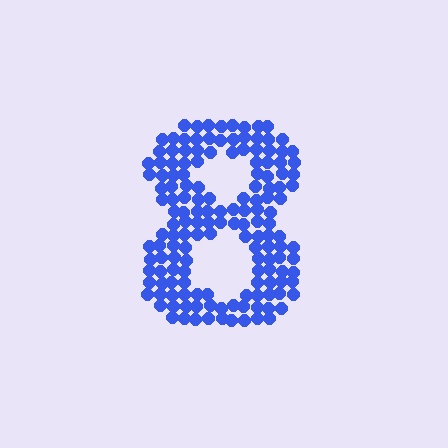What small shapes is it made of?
It is made of small circles.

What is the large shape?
The large shape is the digit 8.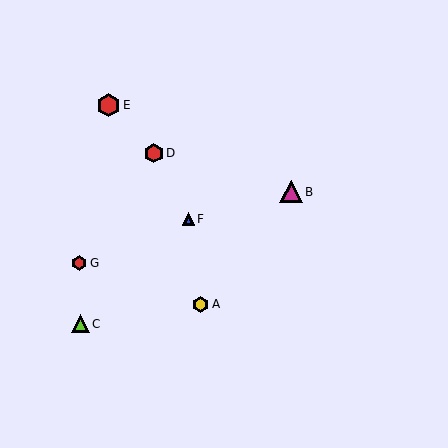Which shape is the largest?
The red hexagon (labeled E) is the largest.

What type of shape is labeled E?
Shape E is a red hexagon.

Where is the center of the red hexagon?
The center of the red hexagon is at (109, 105).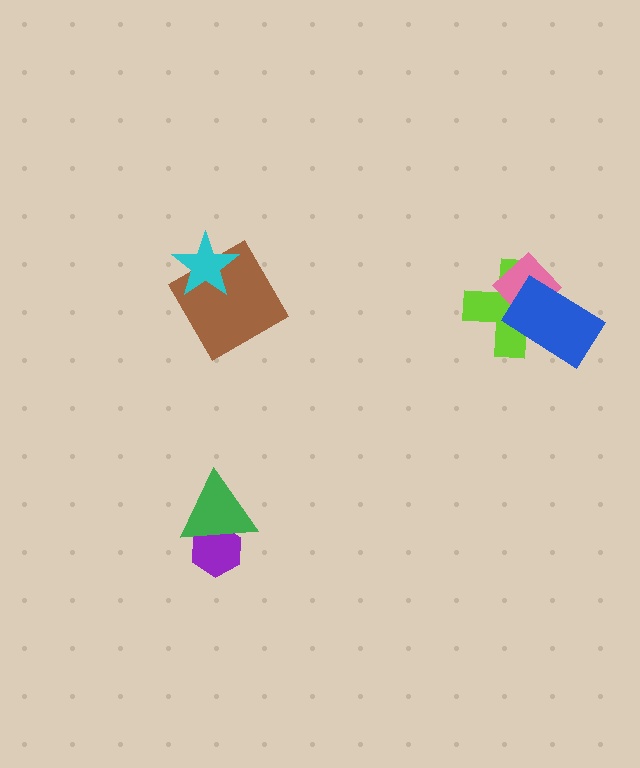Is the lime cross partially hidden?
Yes, it is partially covered by another shape.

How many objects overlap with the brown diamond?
1 object overlaps with the brown diamond.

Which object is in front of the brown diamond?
The cyan star is in front of the brown diamond.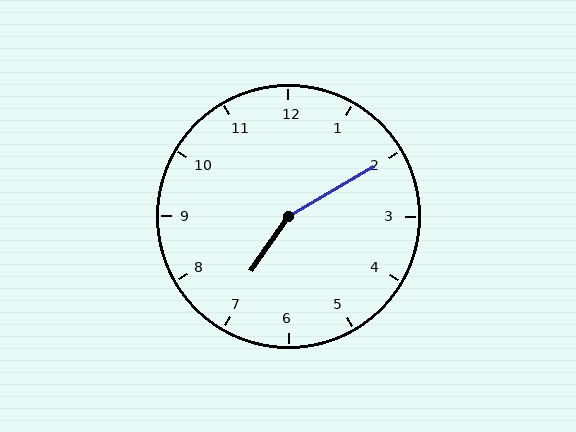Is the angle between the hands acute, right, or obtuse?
It is obtuse.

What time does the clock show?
7:10.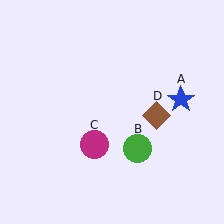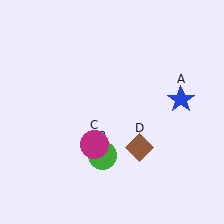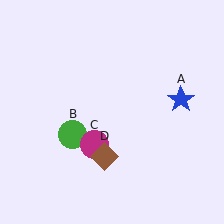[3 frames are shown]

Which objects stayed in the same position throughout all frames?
Blue star (object A) and magenta circle (object C) remained stationary.